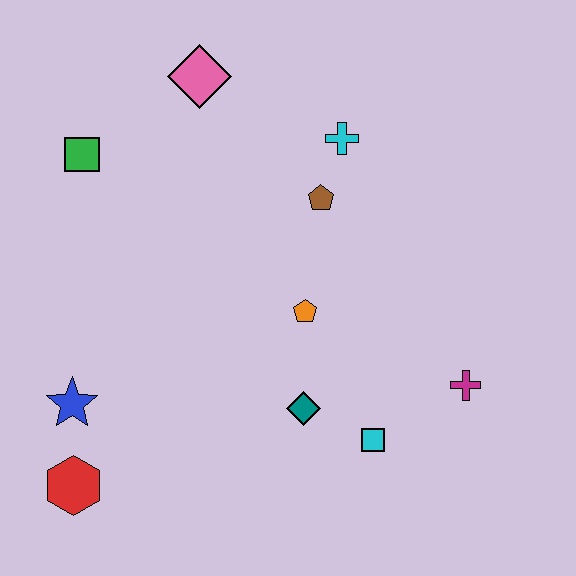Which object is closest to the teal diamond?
The cyan square is closest to the teal diamond.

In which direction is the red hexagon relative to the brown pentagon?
The red hexagon is below the brown pentagon.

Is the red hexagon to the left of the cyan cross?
Yes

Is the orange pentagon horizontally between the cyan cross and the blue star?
Yes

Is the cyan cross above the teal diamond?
Yes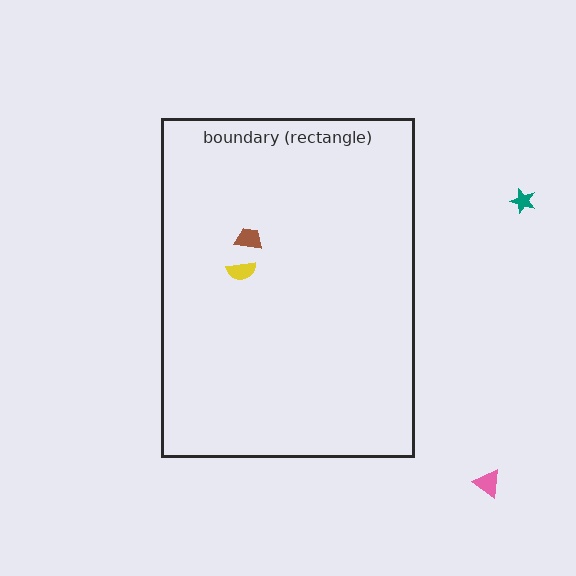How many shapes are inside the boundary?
2 inside, 2 outside.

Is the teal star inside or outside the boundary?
Outside.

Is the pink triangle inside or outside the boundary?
Outside.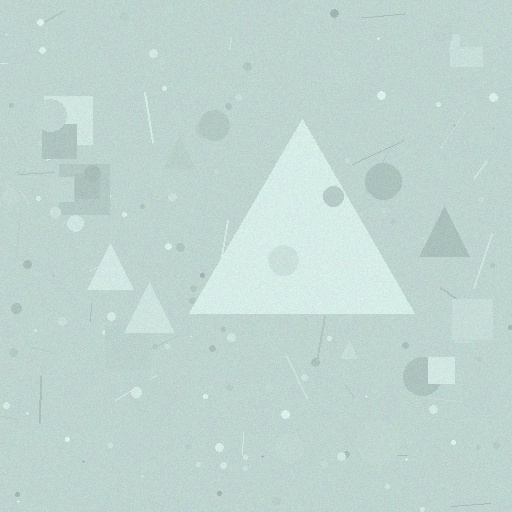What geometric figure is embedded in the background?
A triangle is embedded in the background.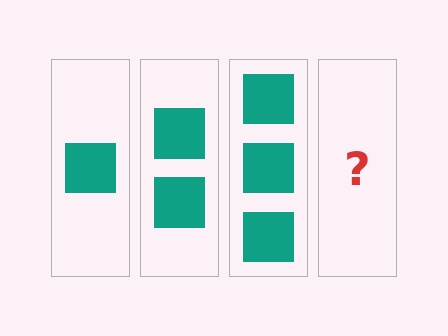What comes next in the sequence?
The next element should be 4 squares.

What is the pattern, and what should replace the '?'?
The pattern is that each step adds one more square. The '?' should be 4 squares.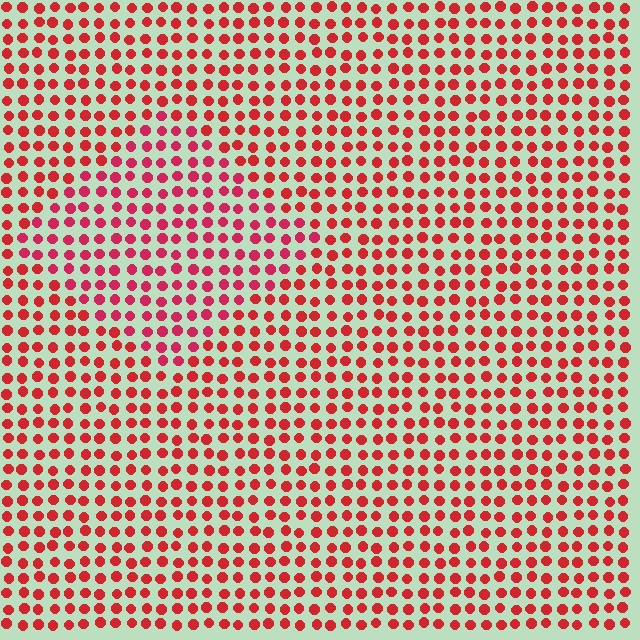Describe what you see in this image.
The image is filled with small red elements in a uniform arrangement. A diamond-shaped region is visible where the elements are tinted to a slightly different hue, forming a subtle color boundary.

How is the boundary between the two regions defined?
The boundary is defined purely by a slight shift in hue (about 17 degrees). Spacing, size, and orientation are identical on both sides.